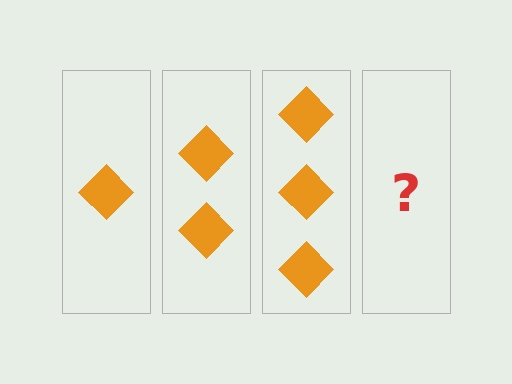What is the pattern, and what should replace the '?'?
The pattern is that each step adds one more diamond. The '?' should be 4 diamonds.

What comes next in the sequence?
The next element should be 4 diamonds.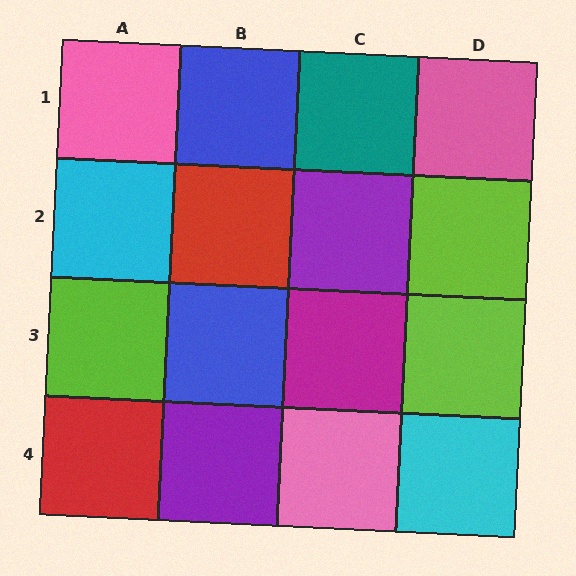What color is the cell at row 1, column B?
Blue.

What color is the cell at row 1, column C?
Teal.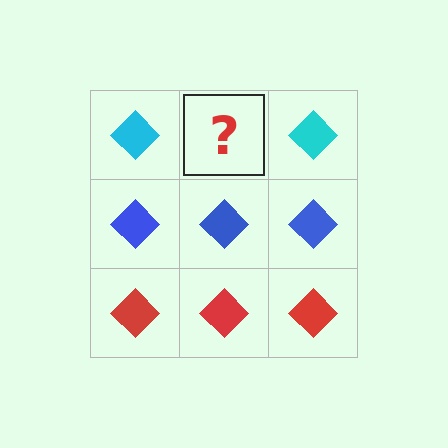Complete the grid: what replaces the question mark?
The question mark should be replaced with a cyan diamond.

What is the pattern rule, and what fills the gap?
The rule is that each row has a consistent color. The gap should be filled with a cyan diamond.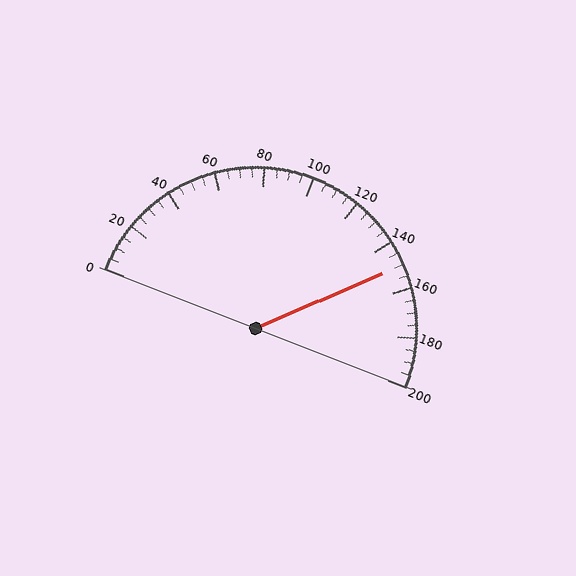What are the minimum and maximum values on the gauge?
The gauge ranges from 0 to 200.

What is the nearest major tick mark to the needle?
The nearest major tick mark is 160.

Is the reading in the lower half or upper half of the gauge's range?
The reading is in the upper half of the range (0 to 200).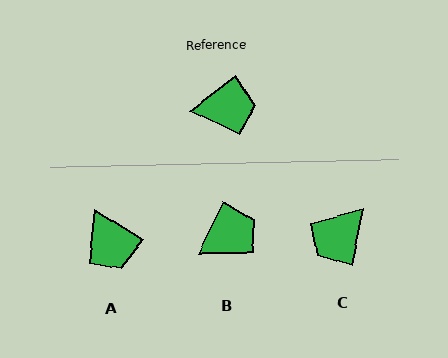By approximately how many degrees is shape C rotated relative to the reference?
Approximately 139 degrees clockwise.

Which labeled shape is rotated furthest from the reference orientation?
C, about 139 degrees away.